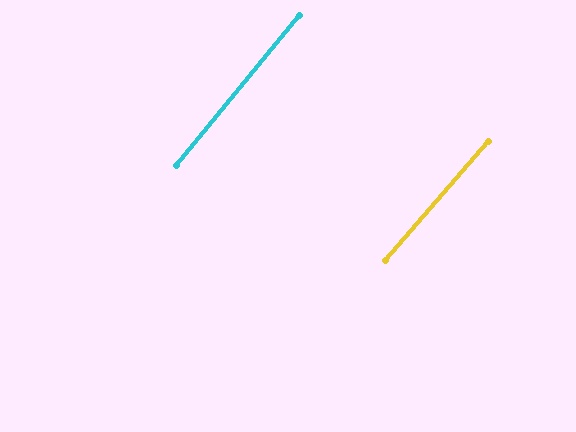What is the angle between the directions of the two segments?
Approximately 2 degrees.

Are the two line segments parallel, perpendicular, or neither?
Parallel — their directions differ by only 1.8°.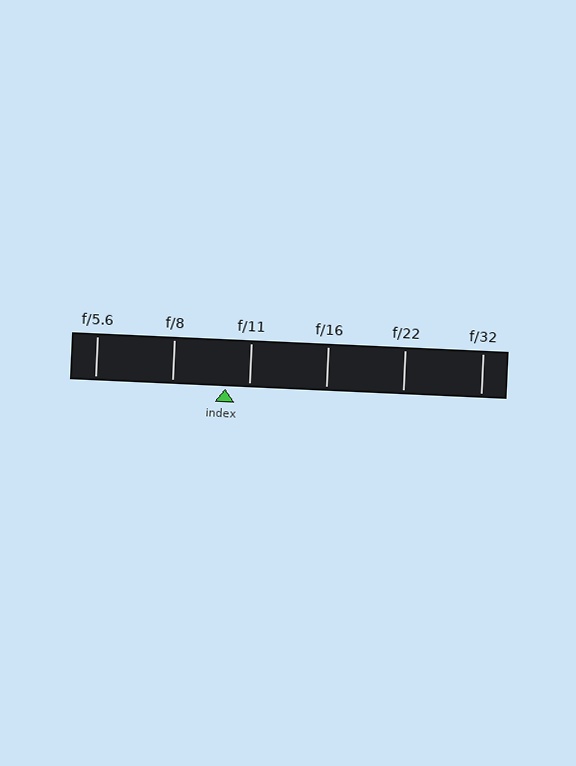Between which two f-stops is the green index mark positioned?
The index mark is between f/8 and f/11.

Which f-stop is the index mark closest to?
The index mark is closest to f/11.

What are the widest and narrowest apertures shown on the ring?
The widest aperture shown is f/5.6 and the narrowest is f/32.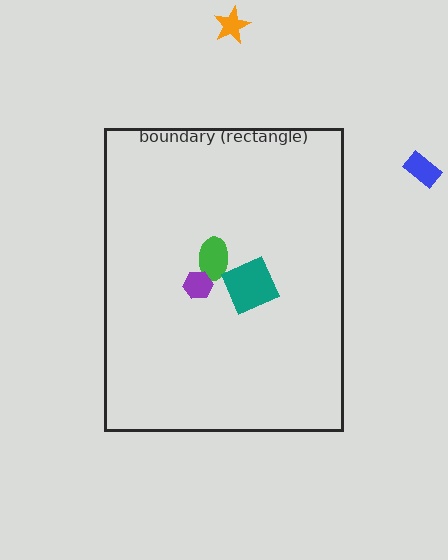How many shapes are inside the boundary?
3 inside, 2 outside.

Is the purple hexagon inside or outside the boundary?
Inside.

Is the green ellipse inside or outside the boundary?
Inside.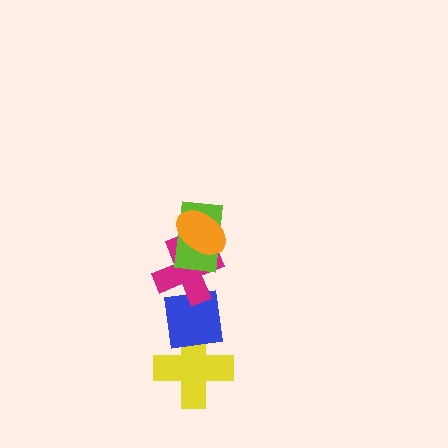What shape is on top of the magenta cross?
The lime rectangle is on top of the magenta cross.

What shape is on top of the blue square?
The magenta cross is on top of the blue square.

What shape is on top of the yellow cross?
The blue square is on top of the yellow cross.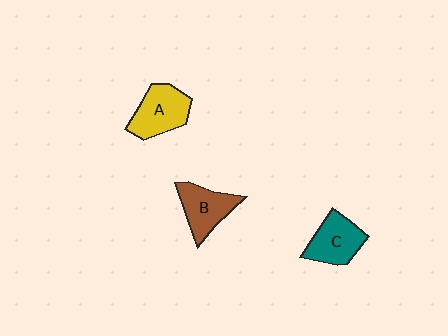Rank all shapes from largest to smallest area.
From largest to smallest: A (yellow), C (teal), B (brown).